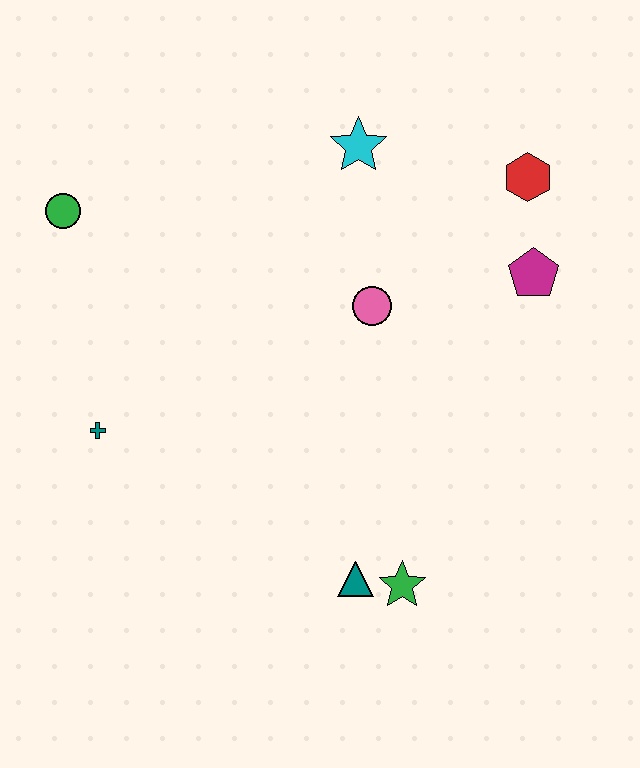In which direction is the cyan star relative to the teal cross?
The cyan star is above the teal cross.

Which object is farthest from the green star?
The green circle is farthest from the green star.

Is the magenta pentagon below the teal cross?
No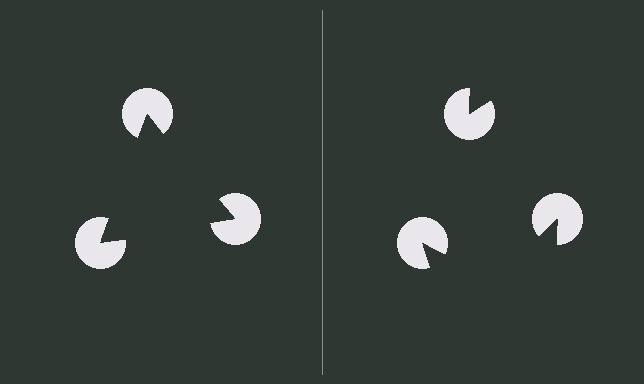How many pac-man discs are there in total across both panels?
6 — 3 on each side.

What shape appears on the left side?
An illusory triangle.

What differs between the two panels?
The pac-man discs are positioned identically on both sides; only the wedge orientations differ. On the left they align to a triangle; on the right they are misaligned.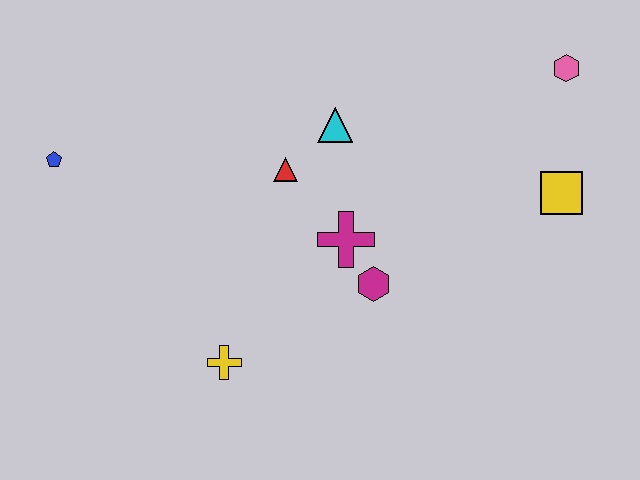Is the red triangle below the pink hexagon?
Yes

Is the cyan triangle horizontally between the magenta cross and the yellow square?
No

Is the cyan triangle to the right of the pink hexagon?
No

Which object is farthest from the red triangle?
The pink hexagon is farthest from the red triangle.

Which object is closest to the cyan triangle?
The red triangle is closest to the cyan triangle.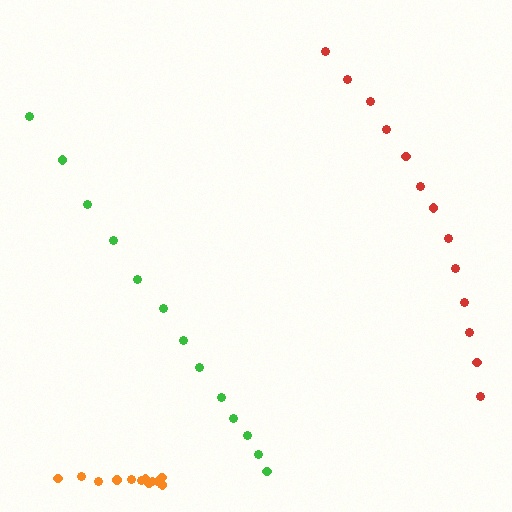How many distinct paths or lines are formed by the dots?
There are 3 distinct paths.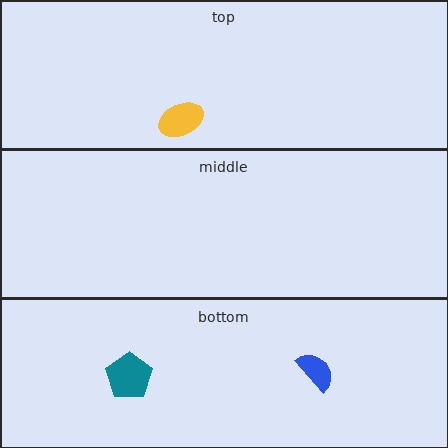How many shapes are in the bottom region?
2.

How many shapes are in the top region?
1.